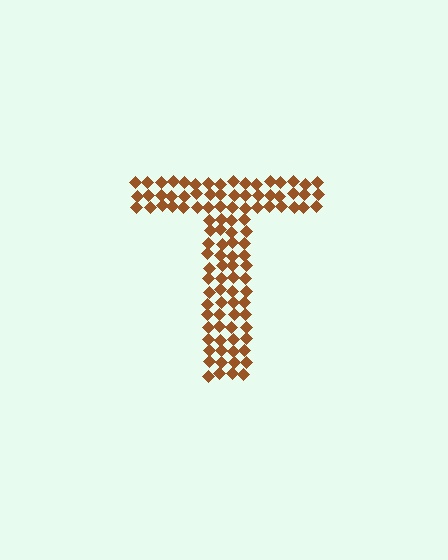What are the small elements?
The small elements are diamonds.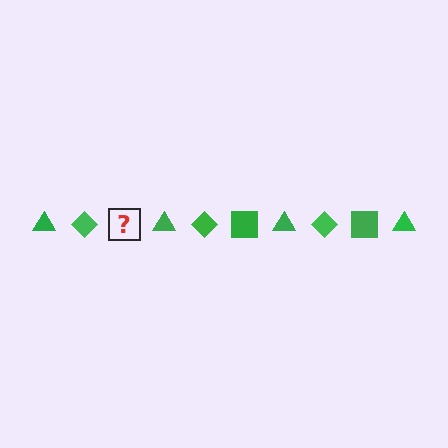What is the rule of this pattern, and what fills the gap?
The rule is that the pattern cycles through triangle, diamond, square shapes in green. The gap should be filled with a green square.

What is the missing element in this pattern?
The missing element is a green square.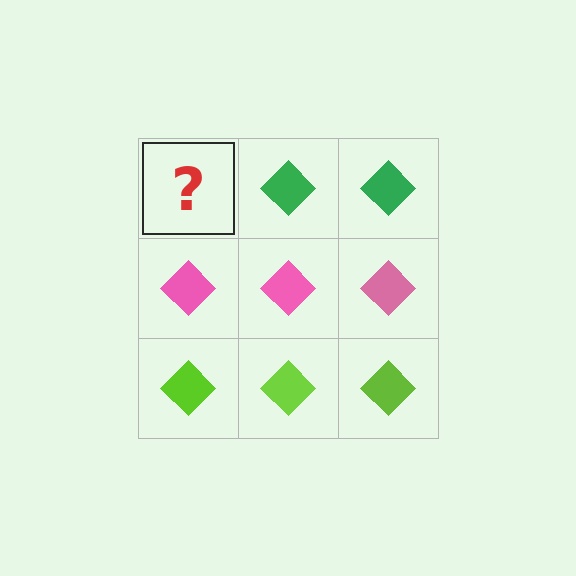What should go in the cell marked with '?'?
The missing cell should contain a green diamond.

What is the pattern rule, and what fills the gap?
The rule is that each row has a consistent color. The gap should be filled with a green diamond.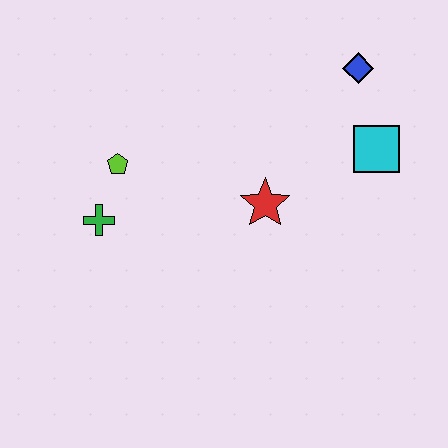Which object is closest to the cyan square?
The blue diamond is closest to the cyan square.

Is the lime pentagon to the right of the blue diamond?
No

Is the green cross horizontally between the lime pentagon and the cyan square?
No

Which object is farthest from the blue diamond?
The green cross is farthest from the blue diamond.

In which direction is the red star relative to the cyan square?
The red star is to the left of the cyan square.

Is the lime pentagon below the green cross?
No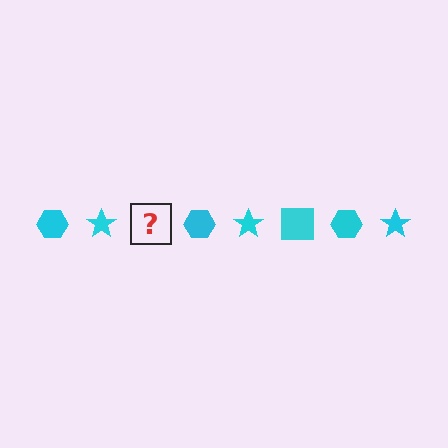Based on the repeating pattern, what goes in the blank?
The blank should be a cyan square.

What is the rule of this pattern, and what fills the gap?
The rule is that the pattern cycles through hexagon, star, square shapes in cyan. The gap should be filled with a cyan square.